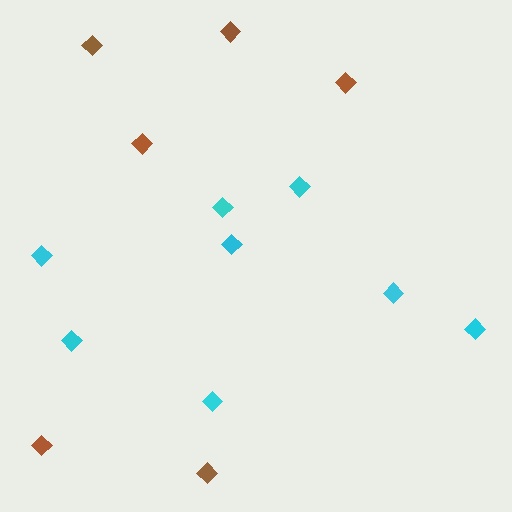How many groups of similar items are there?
There are 2 groups: one group of cyan diamonds (8) and one group of brown diamonds (6).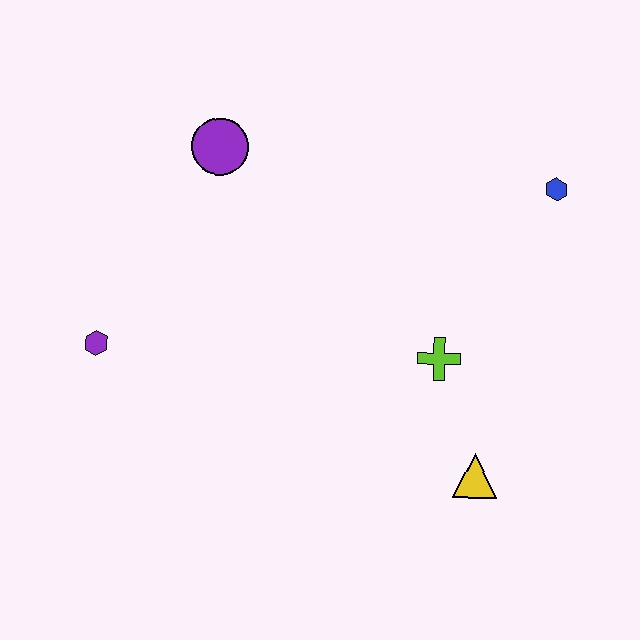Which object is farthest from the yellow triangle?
The purple circle is farthest from the yellow triangle.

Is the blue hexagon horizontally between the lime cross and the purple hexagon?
No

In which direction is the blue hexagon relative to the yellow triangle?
The blue hexagon is above the yellow triangle.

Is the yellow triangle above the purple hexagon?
No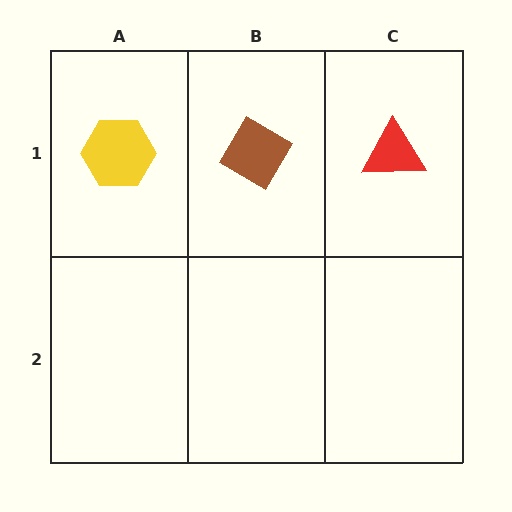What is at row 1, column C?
A red triangle.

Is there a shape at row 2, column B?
No, that cell is empty.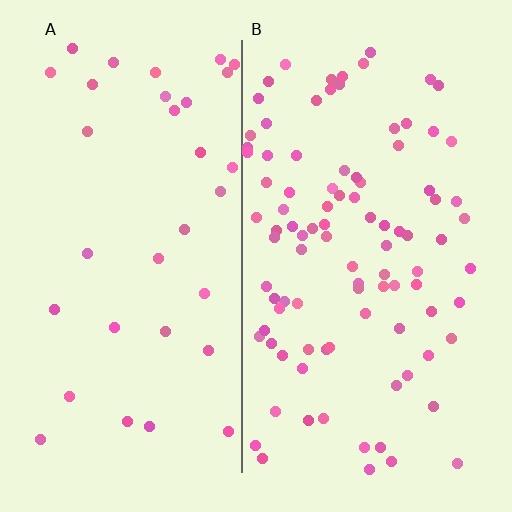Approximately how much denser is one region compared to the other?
Approximately 2.9× — region B over region A.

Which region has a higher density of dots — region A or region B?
B (the right).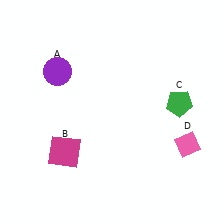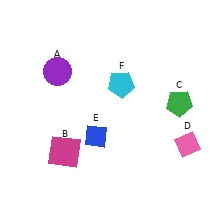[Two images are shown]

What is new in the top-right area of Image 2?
A cyan pentagon (F) was added in the top-right area of Image 2.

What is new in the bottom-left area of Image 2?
A blue diamond (E) was added in the bottom-left area of Image 2.